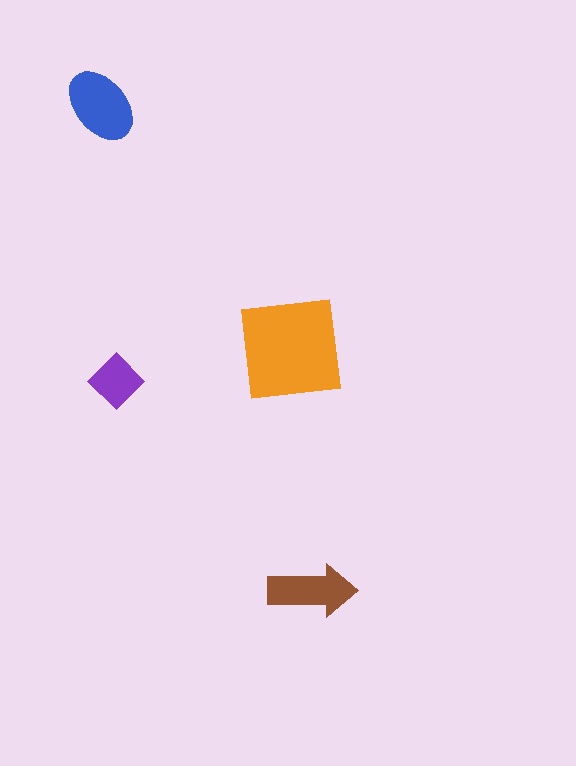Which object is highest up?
The blue ellipse is topmost.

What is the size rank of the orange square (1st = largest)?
1st.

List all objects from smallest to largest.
The purple diamond, the brown arrow, the blue ellipse, the orange square.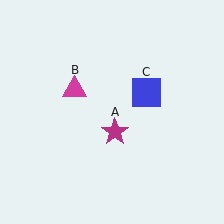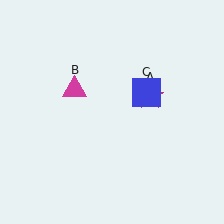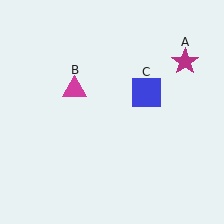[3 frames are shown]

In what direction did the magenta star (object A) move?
The magenta star (object A) moved up and to the right.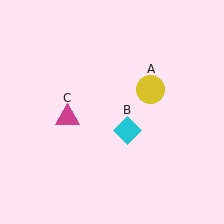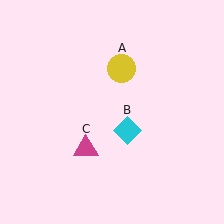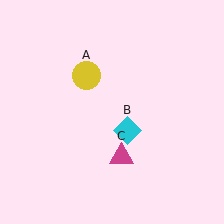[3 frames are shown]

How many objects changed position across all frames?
2 objects changed position: yellow circle (object A), magenta triangle (object C).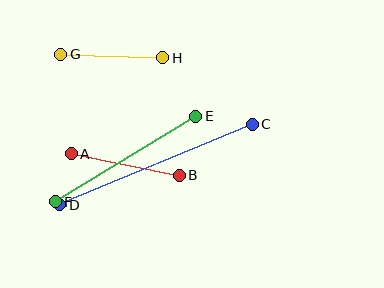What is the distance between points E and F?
The distance is approximately 165 pixels.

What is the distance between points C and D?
The distance is approximately 208 pixels.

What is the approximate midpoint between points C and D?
The midpoint is at approximately (156, 164) pixels.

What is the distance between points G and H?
The distance is approximately 102 pixels.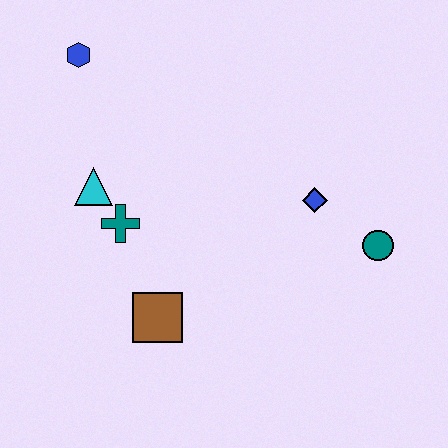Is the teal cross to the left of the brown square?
Yes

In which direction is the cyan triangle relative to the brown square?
The cyan triangle is above the brown square.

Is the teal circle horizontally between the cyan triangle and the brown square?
No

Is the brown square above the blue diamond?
No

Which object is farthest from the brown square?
The blue hexagon is farthest from the brown square.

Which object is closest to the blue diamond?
The teal circle is closest to the blue diamond.